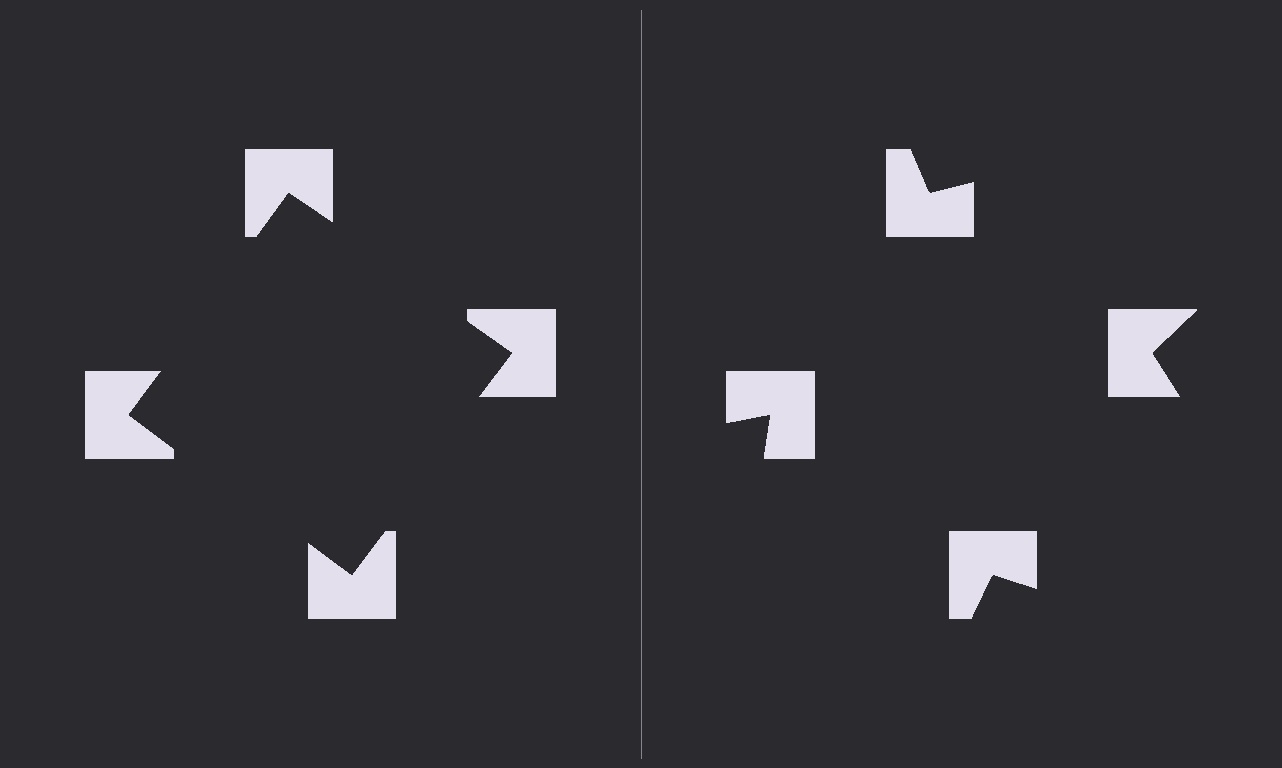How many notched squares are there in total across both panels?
8 — 4 on each side.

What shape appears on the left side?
An illusory square.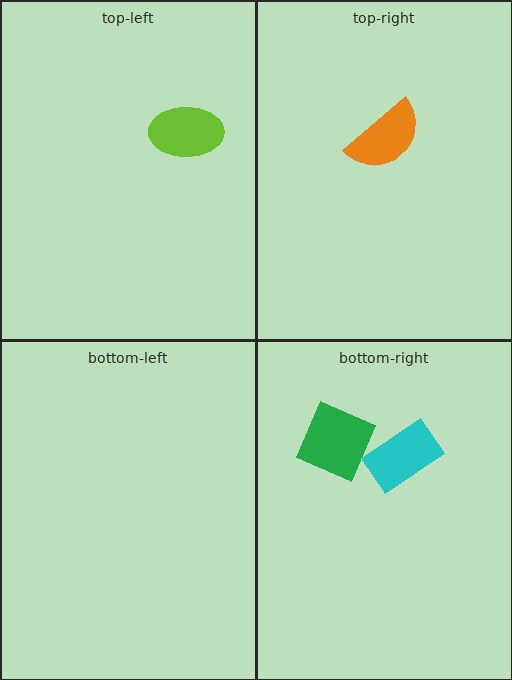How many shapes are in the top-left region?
1.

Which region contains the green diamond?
The bottom-right region.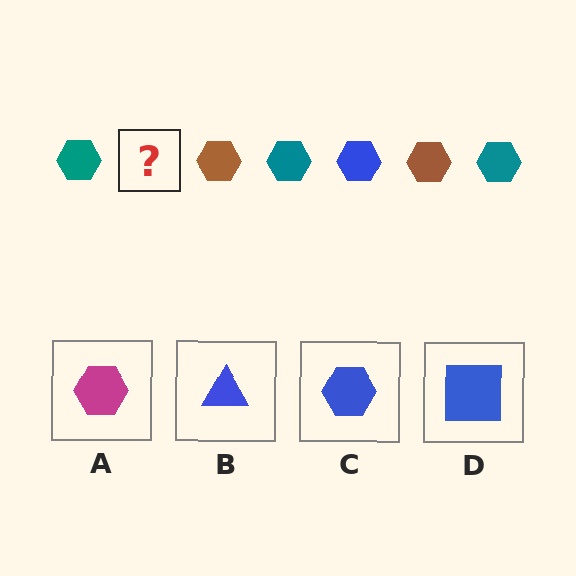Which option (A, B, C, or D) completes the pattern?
C.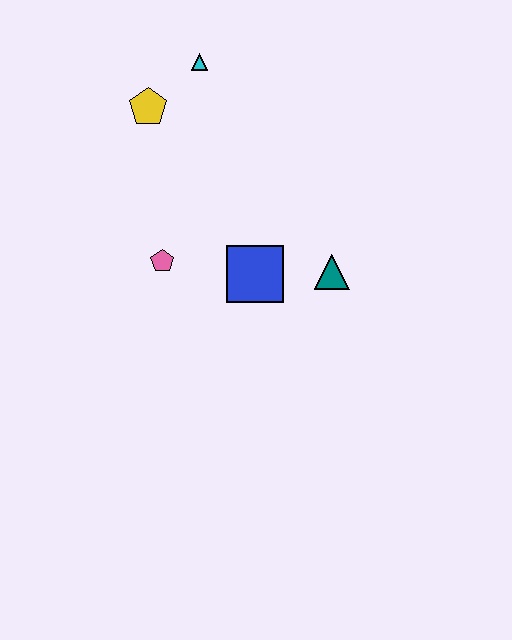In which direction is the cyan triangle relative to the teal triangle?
The cyan triangle is above the teal triangle.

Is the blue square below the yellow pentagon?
Yes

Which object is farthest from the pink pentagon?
The cyan triangle is farthest from the pink pentagon.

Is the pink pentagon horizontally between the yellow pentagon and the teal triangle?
Yes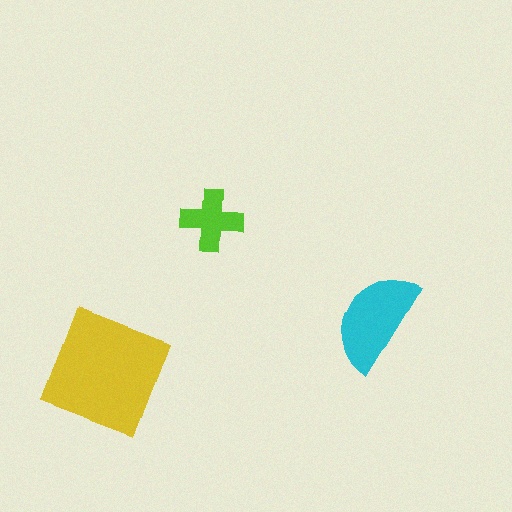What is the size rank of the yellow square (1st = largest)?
1st.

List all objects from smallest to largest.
The lime cross, the cyan semicircle, the yellow square.